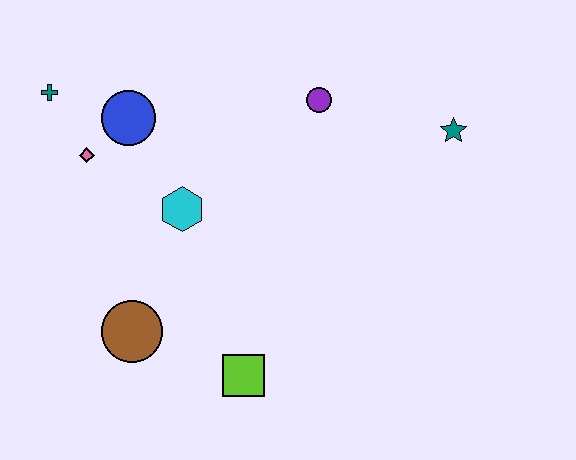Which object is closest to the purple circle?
The teal star is closest to the purple circle.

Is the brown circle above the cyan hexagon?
No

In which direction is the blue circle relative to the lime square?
The blue circle is above the lime square.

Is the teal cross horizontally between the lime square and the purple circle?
No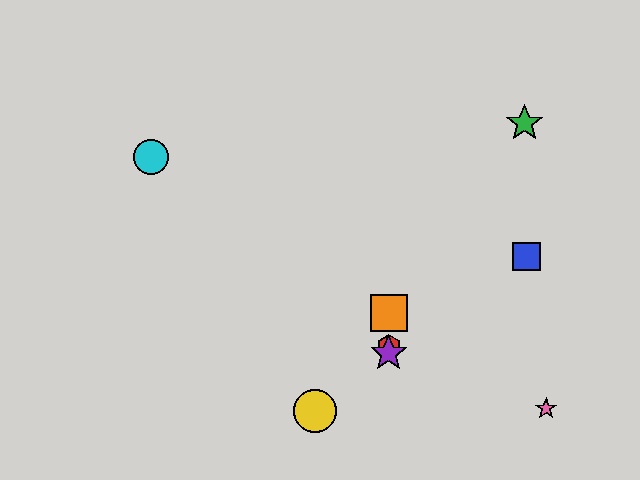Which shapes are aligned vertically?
The red hexagon, the purple star, the orange square are aligned vertically.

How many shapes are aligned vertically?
3 shapes (the red hexagon, the purple star, the orange square) are aligned vertically.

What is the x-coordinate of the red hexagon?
The red hexagon is at x≈389.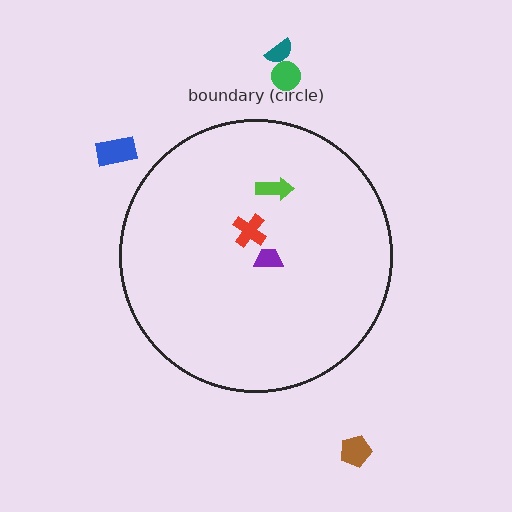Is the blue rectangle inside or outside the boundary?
Outside.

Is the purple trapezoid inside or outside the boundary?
Inside.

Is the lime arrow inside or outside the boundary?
Inside.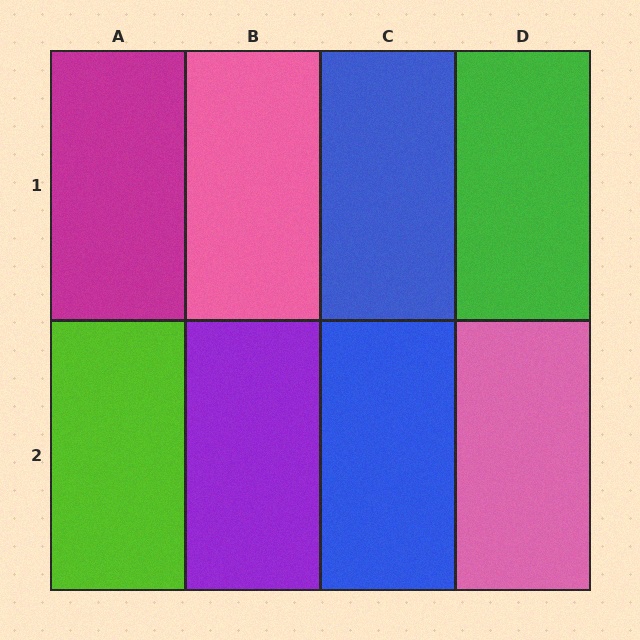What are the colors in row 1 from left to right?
Magenta, pink, blue, green.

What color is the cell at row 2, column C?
Blue.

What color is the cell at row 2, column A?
Lime.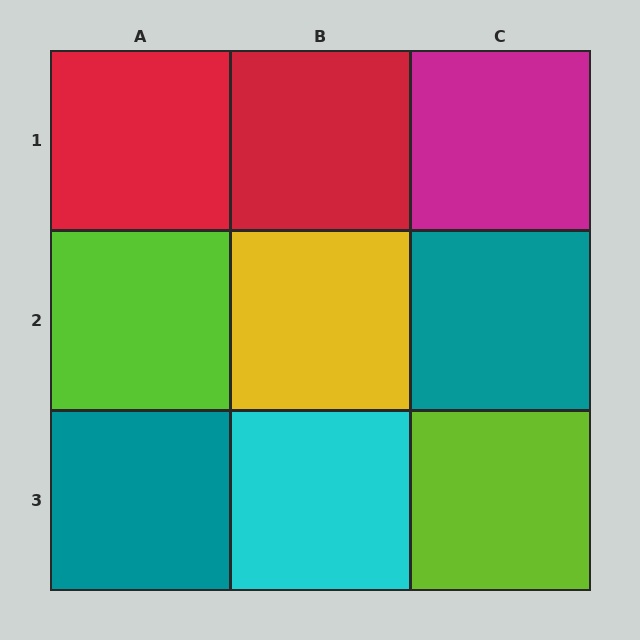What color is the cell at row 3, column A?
Teal.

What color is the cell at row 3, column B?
Cyan.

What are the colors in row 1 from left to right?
Red, red, magenta.